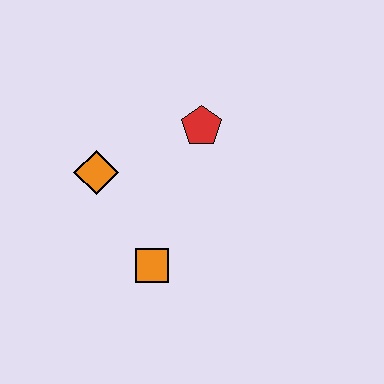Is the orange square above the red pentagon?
No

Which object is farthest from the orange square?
The red pentagon is farthest from the orange square.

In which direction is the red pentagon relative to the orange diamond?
The red pentagon is to the right of the orange diamond.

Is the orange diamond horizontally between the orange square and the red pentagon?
No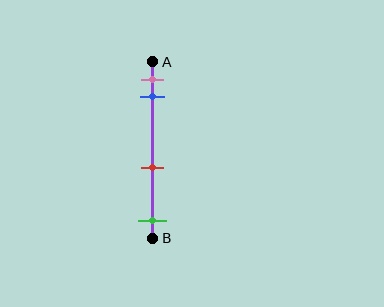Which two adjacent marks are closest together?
The pink and blue marks are the closest adjacent pair.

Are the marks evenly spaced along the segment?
No, the marks are not evenly spaced.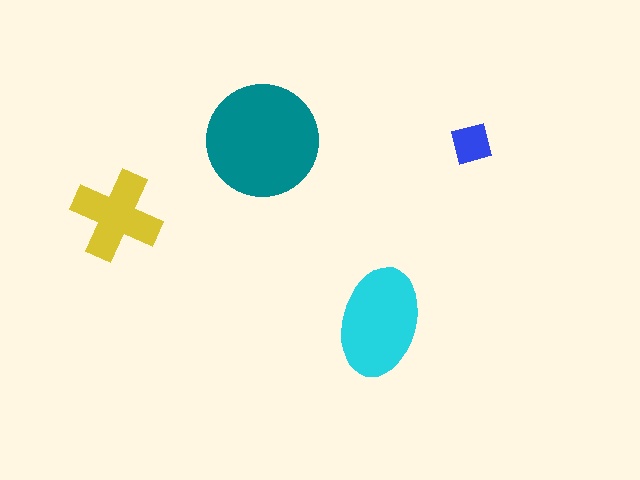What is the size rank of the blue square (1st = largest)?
4th.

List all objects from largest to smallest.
The teal circle, the cyan ellipse, the yellow cross, the blue square.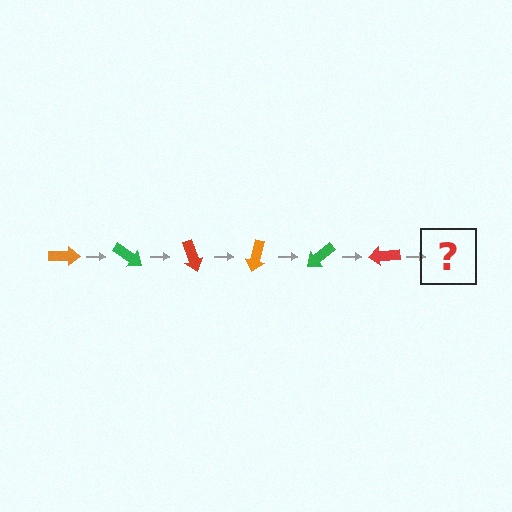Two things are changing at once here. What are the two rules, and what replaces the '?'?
The two rules are that it rotates 35 degrees each step and the color cycles through orange, green, and red. The '?' should be an orange arrow, rotated 210 degrees from the start.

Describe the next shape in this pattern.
It should be an orange arrow, rotated 210 degrees from the start.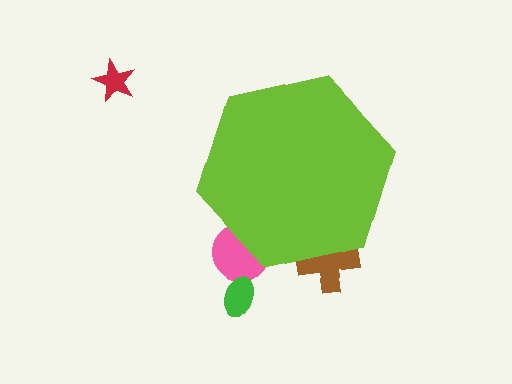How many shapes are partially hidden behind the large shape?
2 shapes are partially hidden.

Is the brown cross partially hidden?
Yes, the brown cross is partially hidden behind the lime hexagon.